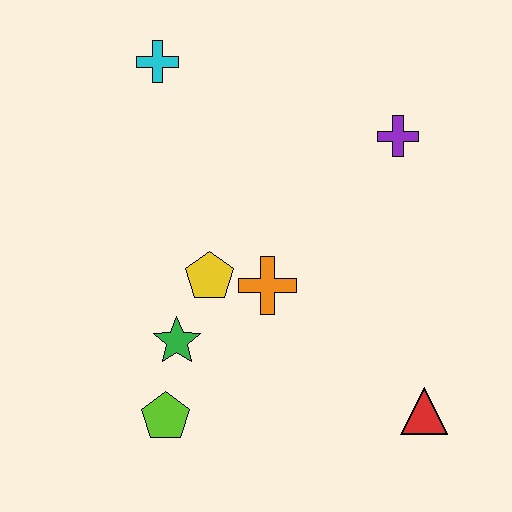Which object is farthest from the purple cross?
The lime pentagon is farthest from the purple cross.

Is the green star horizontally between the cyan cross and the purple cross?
Yes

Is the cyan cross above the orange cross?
Yes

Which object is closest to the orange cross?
The yellow pentagon is closest to the orange cross.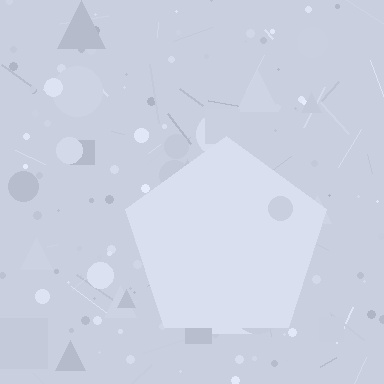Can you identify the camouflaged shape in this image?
The camouflaged shape is a pentagon.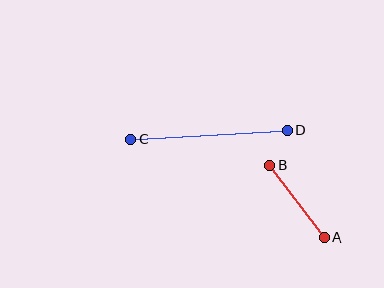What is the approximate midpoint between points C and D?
The midpoint is at approximately (209, 135) pixels.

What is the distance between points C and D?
The distance is approximately 157 pixels.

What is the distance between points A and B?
The distance is approximately 90 pixels.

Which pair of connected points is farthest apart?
Points C and D are farthest apart.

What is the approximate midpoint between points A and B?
The midpoint is at approximately (297, 202) pixels.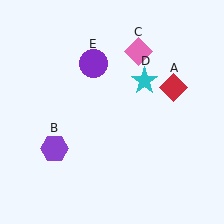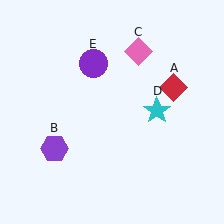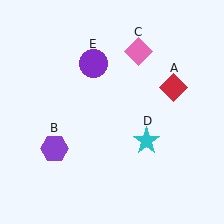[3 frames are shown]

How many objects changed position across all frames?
1 object changed position: cyan star (object D).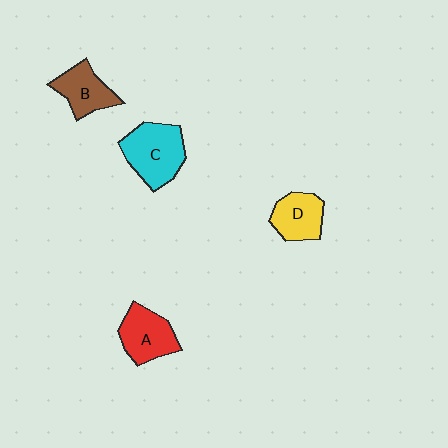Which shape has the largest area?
Shape C (cyan).